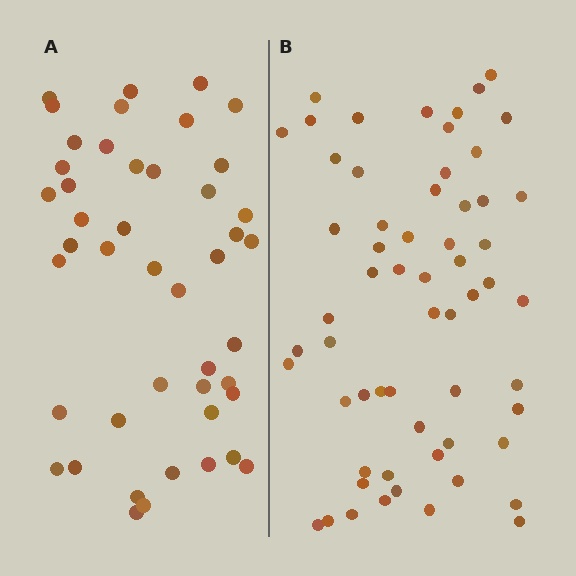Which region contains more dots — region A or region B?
Region B (the right region) has more dots.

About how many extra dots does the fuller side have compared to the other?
Region B has approximately 15 more dots than region A.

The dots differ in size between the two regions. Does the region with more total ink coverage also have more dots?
No. Region A has more total ink coverage because its dots are larger, but region B actually contains more individual dots. Total area can be misleading — the number of items is what matters here.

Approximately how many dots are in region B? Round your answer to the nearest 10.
About 60 dots.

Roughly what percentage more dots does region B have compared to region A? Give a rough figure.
About 35% more.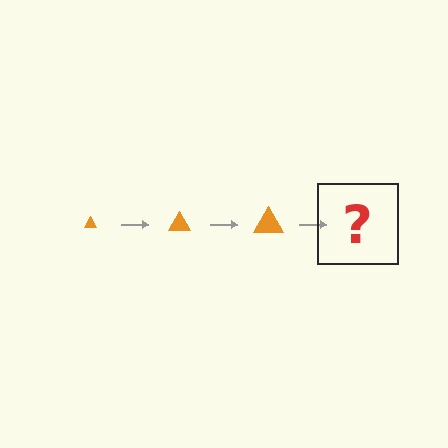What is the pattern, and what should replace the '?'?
The pattern is that the triangle gets progressively larger each step. The '?' should be an orange triangle, larger than the previous one.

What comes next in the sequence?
The next element should be an orange triangle, larger than the previous one.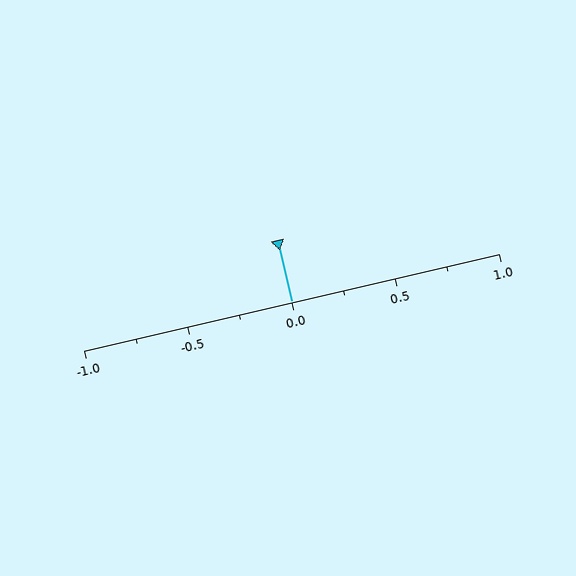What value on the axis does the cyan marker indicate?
The marker indicates approximately 0.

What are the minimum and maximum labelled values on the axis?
The axis runs from -1.0 to 1.0.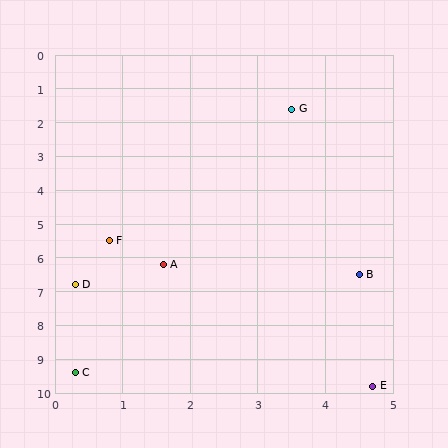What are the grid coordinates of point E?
Point E is at approximately (4.7, 9.8).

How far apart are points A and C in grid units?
Points A and C are about 3.5 grid units apart.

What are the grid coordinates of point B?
Point B is at approximately (4.5, 6.5).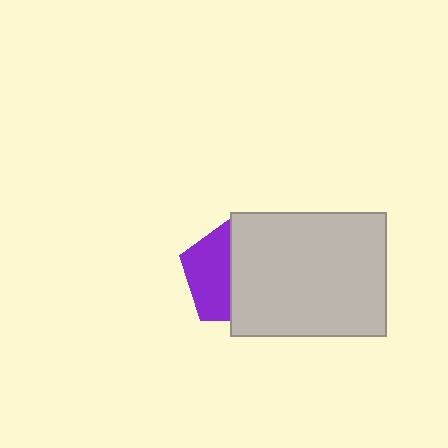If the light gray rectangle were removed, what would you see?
You would see the complete purple pentagon.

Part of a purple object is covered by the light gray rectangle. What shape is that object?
It is a pentagon.